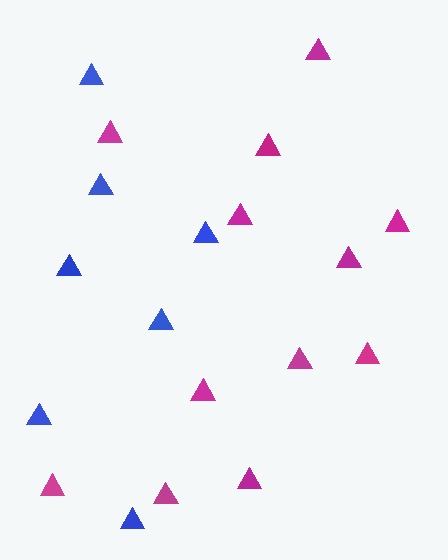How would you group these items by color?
There are 2 groups: one group of magenta triangles (12) and one group of blue triangles (7).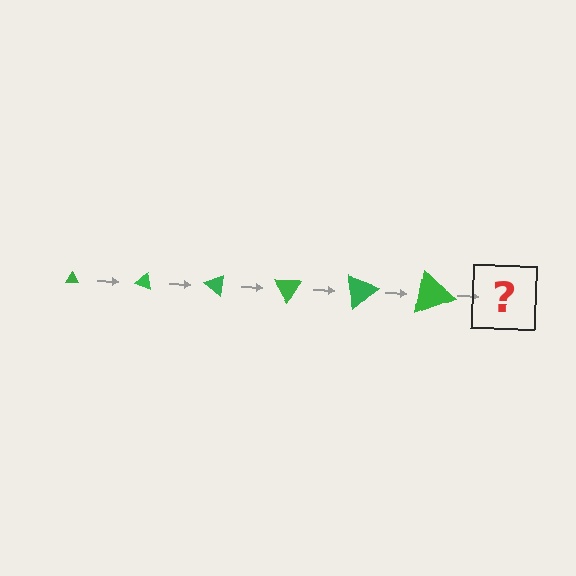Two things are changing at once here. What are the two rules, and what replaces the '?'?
The two rules are that the triangle grows larger each step and it rotates 20 degrees each step. The '?' should be a triangle, larger than the previous one and rotated 120 degrees from the start.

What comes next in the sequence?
The next element should be a triangle, larger than the previous one and rotated 120 degrees from the start.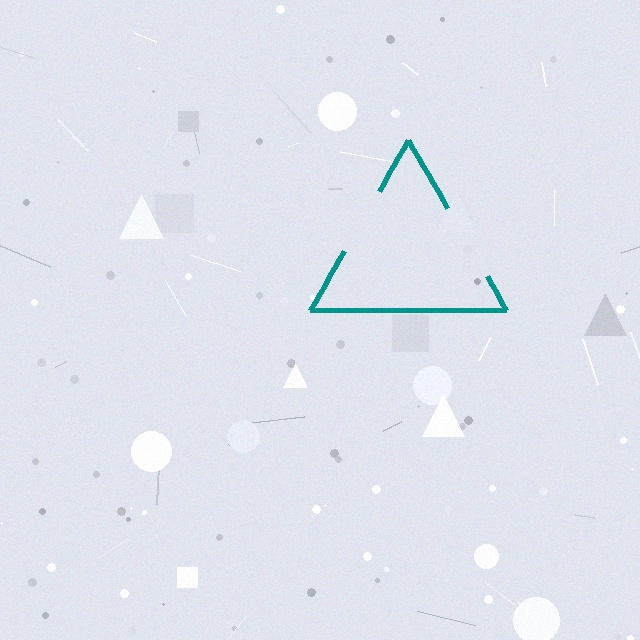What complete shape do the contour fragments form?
The contour fragments form a triangle.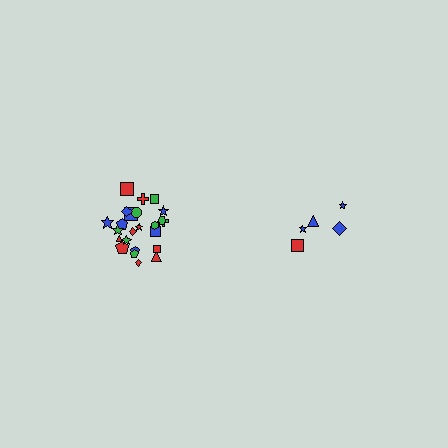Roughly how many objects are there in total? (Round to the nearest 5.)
Roughly 30 objects in total.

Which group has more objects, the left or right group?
The left group.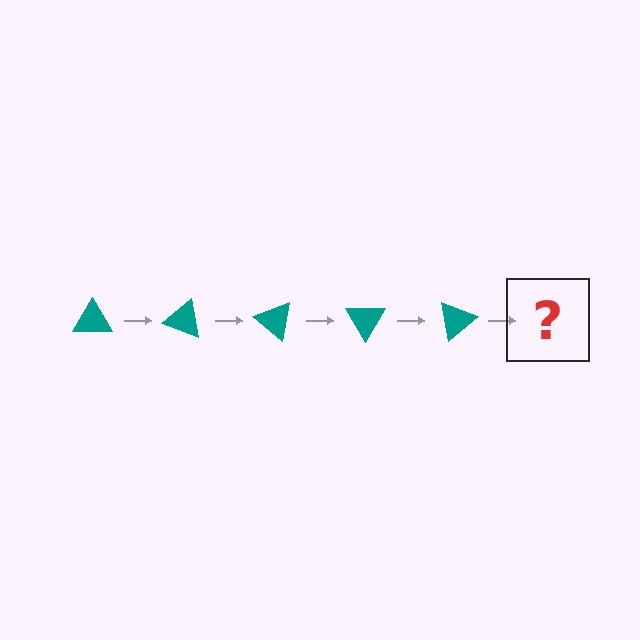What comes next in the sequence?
The next element should be a teal triangle rotated 100 degrees.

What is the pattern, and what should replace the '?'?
The pattern is that the triangle rotates 20 degrees each step. The '?' should be a teal triangle rotated 100 degrees.